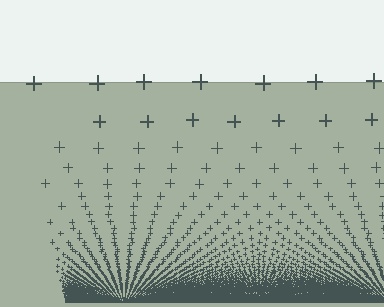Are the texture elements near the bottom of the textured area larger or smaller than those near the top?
Smaller. The gradient is inverted — elements near the bottom are smaller and denser.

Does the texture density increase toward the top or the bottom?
Density increases toward the bottom.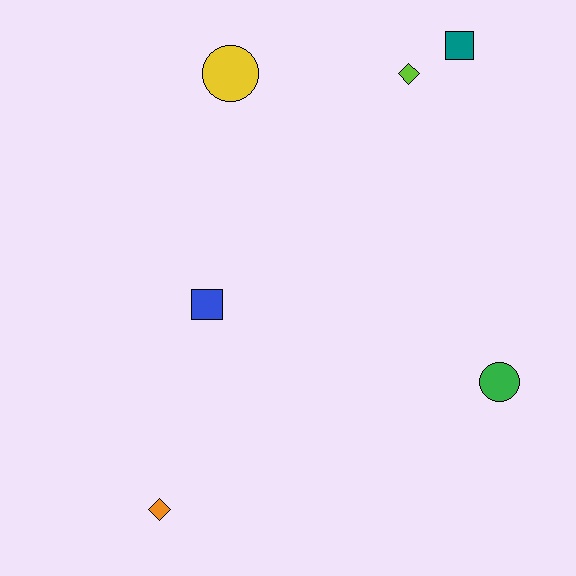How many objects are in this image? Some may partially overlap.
There are 6 objects.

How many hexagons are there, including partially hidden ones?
There are no hexagons.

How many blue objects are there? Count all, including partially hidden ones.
There is 1 blue object.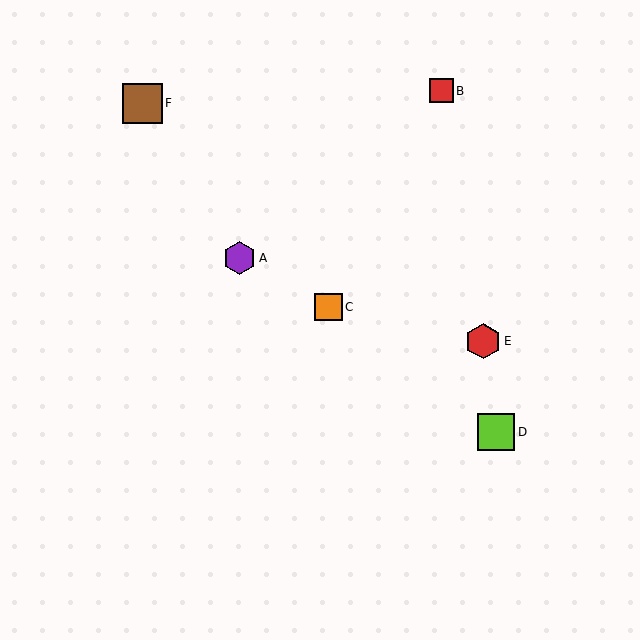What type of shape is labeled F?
Shape F is a brown square.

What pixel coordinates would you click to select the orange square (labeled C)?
Click at (328, 307) to select the orange square C.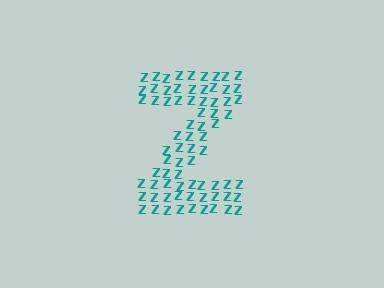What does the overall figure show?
The overall figure shows the letter Z.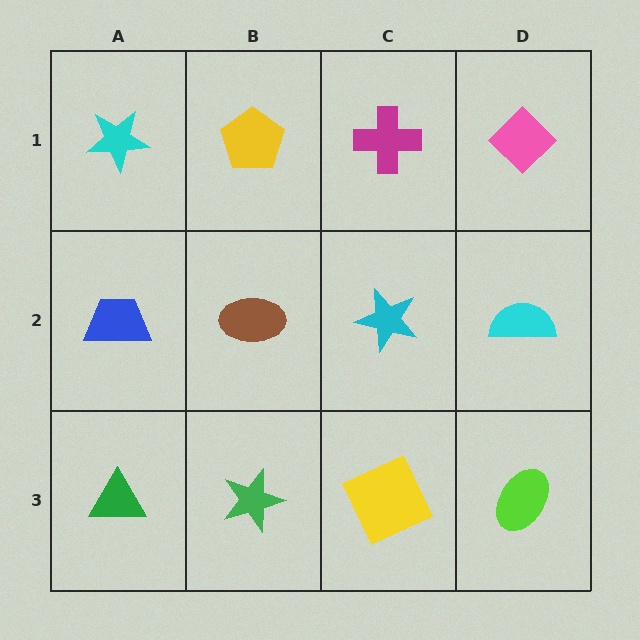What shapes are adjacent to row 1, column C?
A cyan star (row 2, column C), a yellow pentagon (row 1, column B), a pink diamond (row 1, column D).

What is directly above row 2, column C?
A magenta cross.